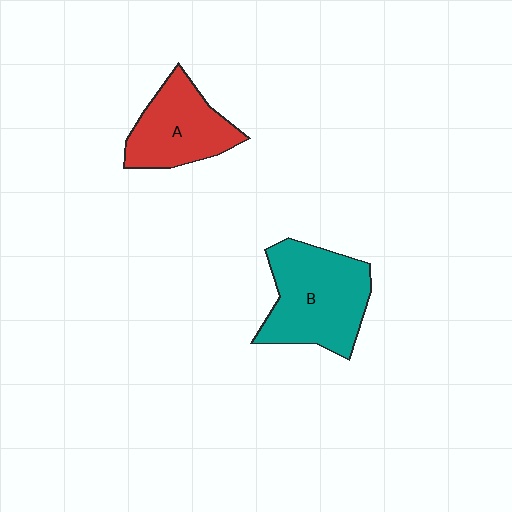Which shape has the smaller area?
Shape A (red).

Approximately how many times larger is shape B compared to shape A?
Approximately 1.3 times.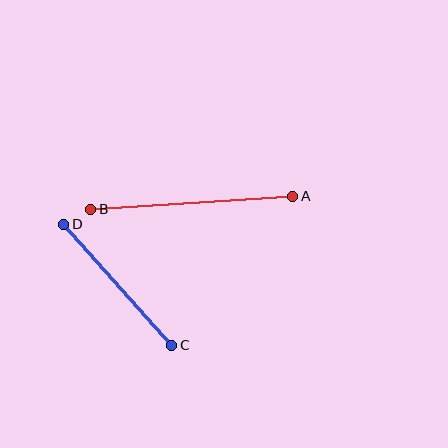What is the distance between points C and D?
The distance is approximately 162 pixels.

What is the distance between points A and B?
The distance is approximately 203 pixels.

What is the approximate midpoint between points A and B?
The midpoint is at approximately (192, 203) pixels.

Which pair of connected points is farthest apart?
Points A and B are farthest apart.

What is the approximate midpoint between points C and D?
The midpoint is at approximately (118, 285) pixels.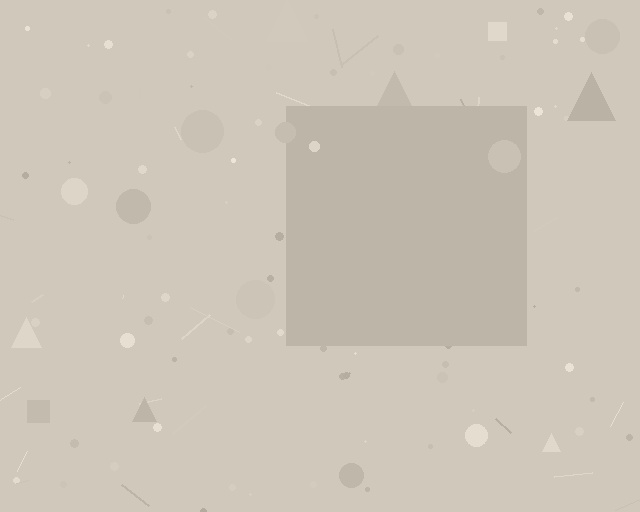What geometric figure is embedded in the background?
A square is embedded in the background.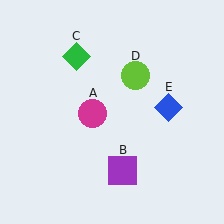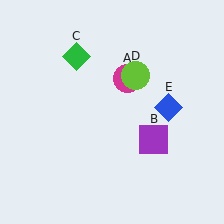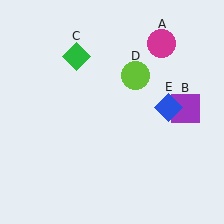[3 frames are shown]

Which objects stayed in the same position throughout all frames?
Green diamond (object C) and lime circle (object D) and blue diamond (object E) remained stationary.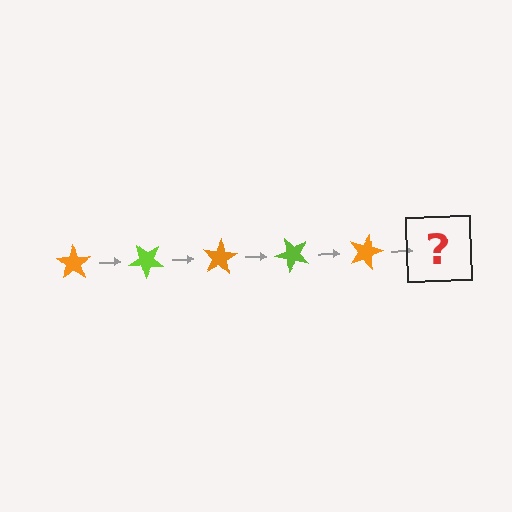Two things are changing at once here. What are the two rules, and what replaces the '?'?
The two rules are that it rotates 40 degrees each step and the color cycles through orange and lime. The '?' should be a lime star, rotated 200 degrees from the start.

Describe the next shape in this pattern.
It should be a lime star, rotated 200 degrees from the start.